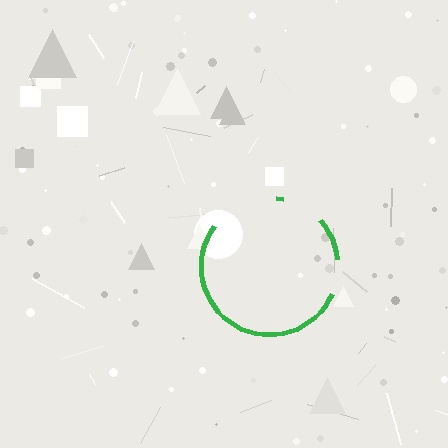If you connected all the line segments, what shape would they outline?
They would outline a circle.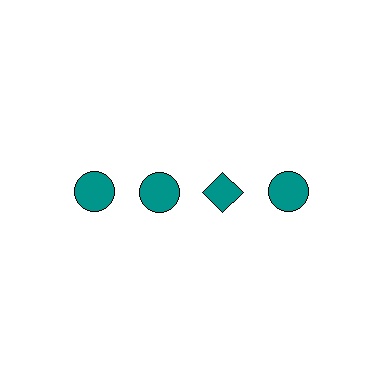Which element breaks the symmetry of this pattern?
The teal diamond in the top row, center column breaks the symmetry. All other shapes are teal circles.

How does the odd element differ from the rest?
It has a different shape: diamond instead of circle.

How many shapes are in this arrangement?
There are 4 shapes arranged in a grid pattern.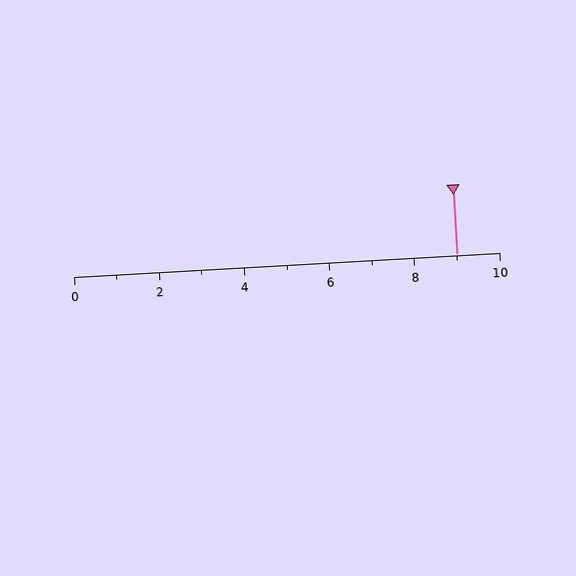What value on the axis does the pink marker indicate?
The marker indicates approximately 9.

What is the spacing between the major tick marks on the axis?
The major ticks are spaced 2 apart.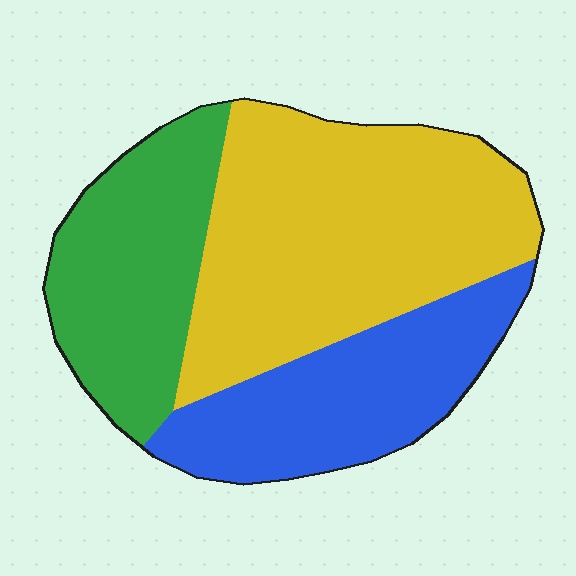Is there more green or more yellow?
Yellow.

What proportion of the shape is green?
Green covers 26% of the shape.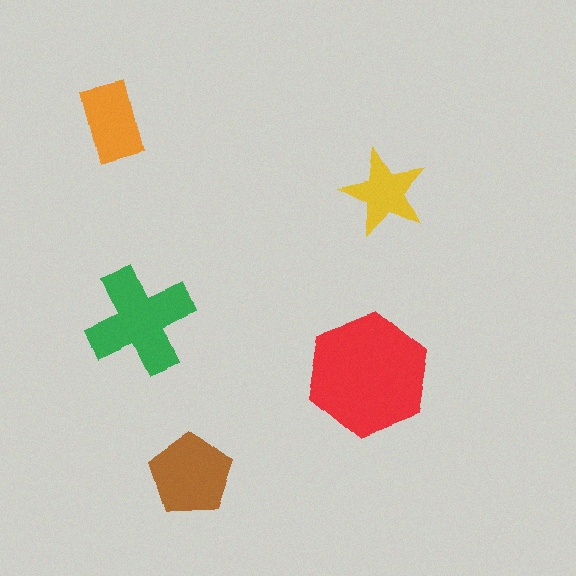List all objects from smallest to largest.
The yellow star, the orange rectangle, the brown pentagon, the green cross, the red hexagon.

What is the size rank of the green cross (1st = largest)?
2nd.